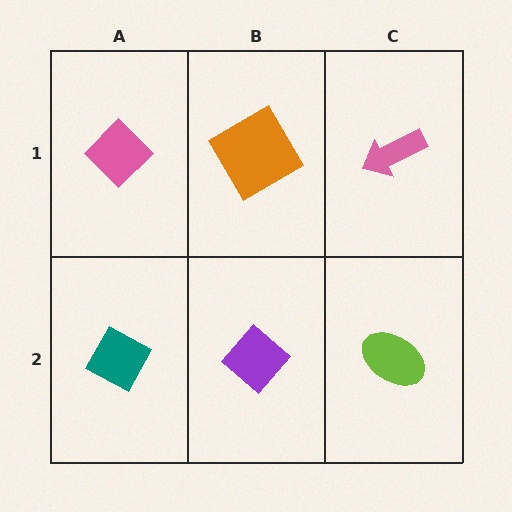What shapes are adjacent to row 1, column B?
A purple diamond (row 2, column B), a pink diamond (row 1, column A), a pink arrow (row 1, column C).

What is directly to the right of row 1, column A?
An orange diamond.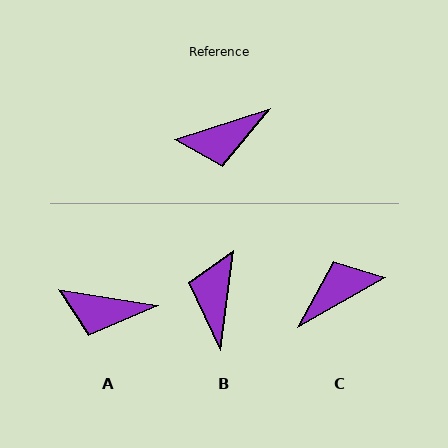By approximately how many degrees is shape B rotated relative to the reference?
Approximately 116 degrees clockwise.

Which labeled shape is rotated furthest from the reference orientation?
C, about 169 degrees away.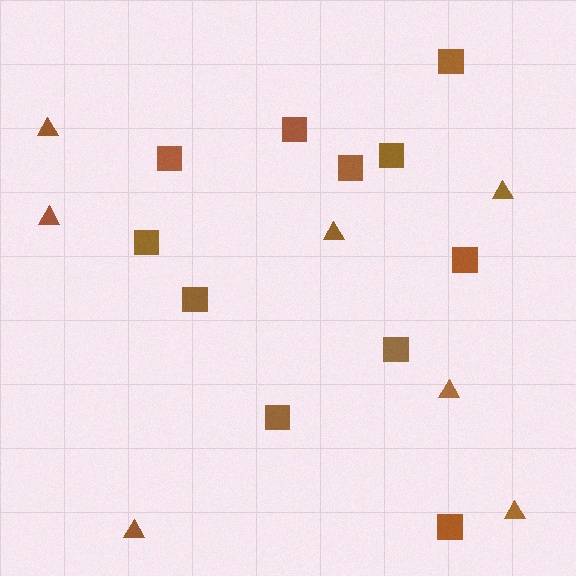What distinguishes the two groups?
There are 2 groups: one group of squares (11) and one group of triangles (7).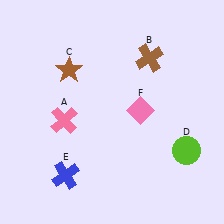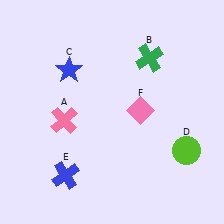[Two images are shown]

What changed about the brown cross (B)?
In Image 1, B is brown. In Image 2, it changed to green.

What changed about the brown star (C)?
In Image 1, C is brown. In Image 2, it changed to blue.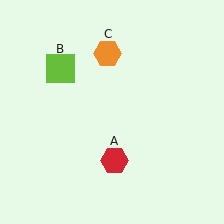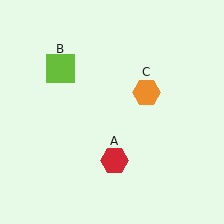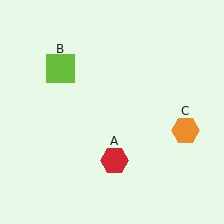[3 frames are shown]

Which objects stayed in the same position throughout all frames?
Red hexagon (object A) and lime square (object B) remained stationary.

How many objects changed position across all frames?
1 object changed position: orange hexagon (object C).